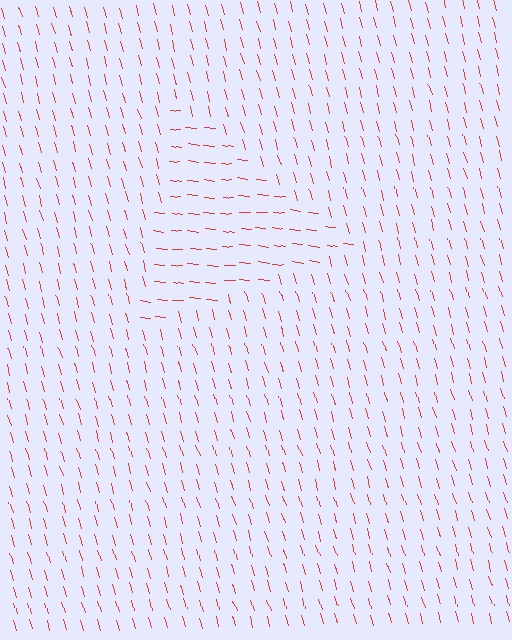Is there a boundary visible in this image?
Yes, there is a texture boundary formed by a change in line orientation.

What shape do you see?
I see a triangle.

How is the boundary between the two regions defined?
The boundary is defined purely by a change in line orientation (approximately 68 degrees difference). All lines are the same color and thickness.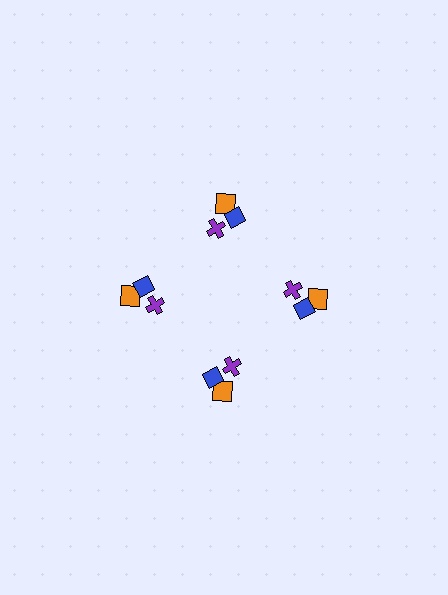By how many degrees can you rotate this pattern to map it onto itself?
The pattern maps onto itself every 90 degrees of rotation.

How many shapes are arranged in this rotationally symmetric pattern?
There are 12 shapes, arranged in 4 groups of 3.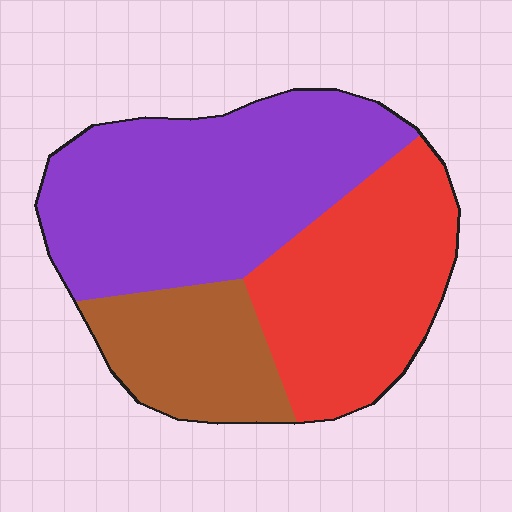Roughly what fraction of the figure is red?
Red covers about 35% of the figure.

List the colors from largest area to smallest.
From largest to smallest: purple, red, brown.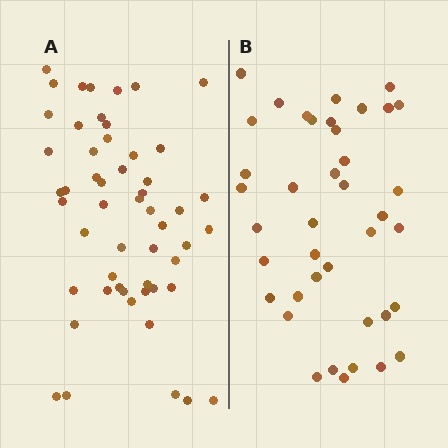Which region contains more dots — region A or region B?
Region A (the left region) has more dots.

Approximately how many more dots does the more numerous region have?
Region A has approximately 15 more dots than region B.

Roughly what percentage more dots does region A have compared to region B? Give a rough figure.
About 30% more.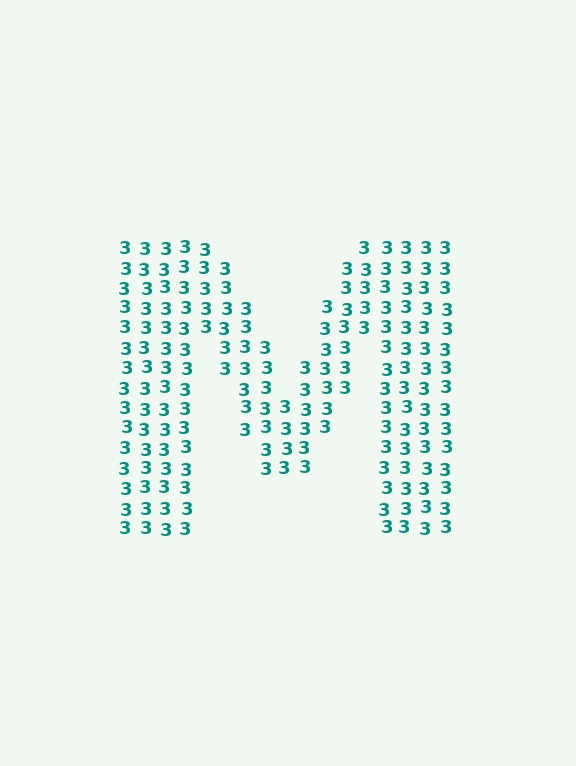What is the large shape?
The large shape is the letter M.